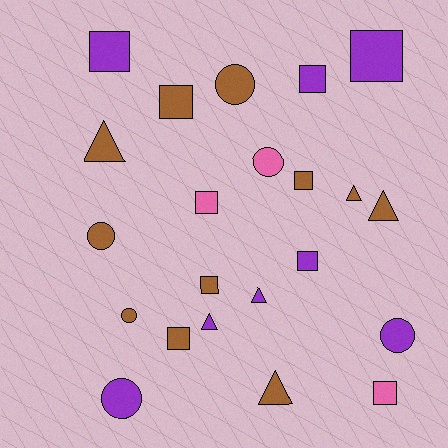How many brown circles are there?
There are 3 brown circles.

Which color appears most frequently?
Brown, with 11 objects.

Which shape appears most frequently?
Square, with 10 objects.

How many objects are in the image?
There are 22 objects.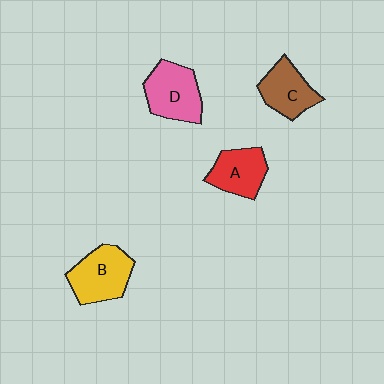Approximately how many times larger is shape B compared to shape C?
Approximately 1.2 times.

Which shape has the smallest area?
Shape A (red).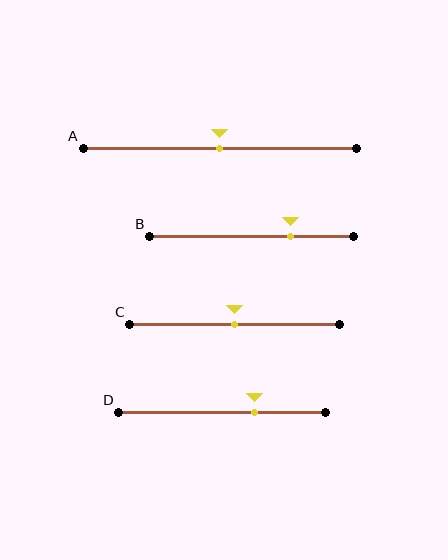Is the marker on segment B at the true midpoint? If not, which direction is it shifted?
No, the marker on segment B is shifted to the right by about 19% of the segment length.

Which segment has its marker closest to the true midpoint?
Segment A has its marker closest to the true midpoint.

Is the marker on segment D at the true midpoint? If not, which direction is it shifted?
No, the marker on segment D is shifted to the right by about 16% of the segment length.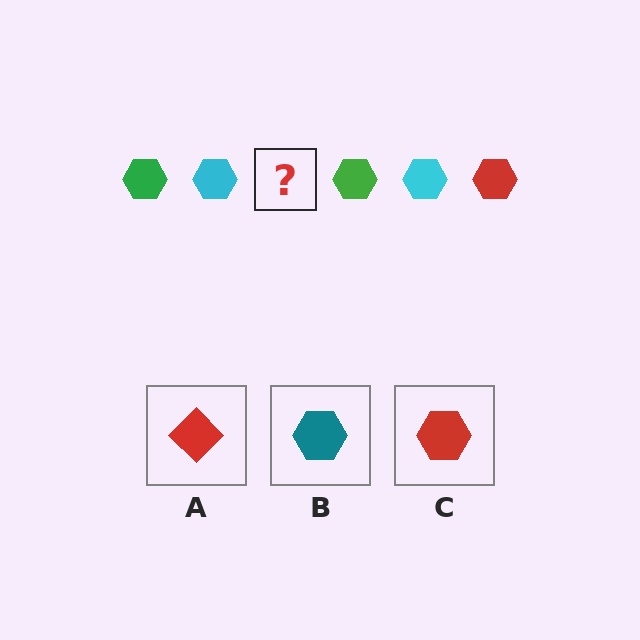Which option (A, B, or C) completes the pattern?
C.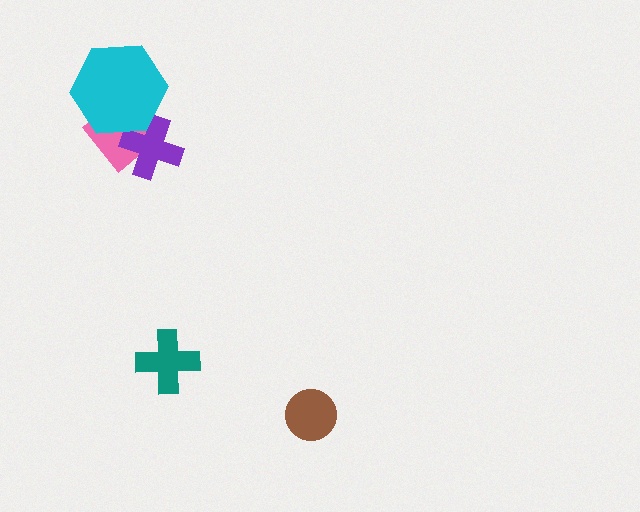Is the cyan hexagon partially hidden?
No, no other shape covers it.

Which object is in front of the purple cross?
The cyan hexagon is in front of the purple cross.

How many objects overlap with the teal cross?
0 objects overlap with the teal cross.